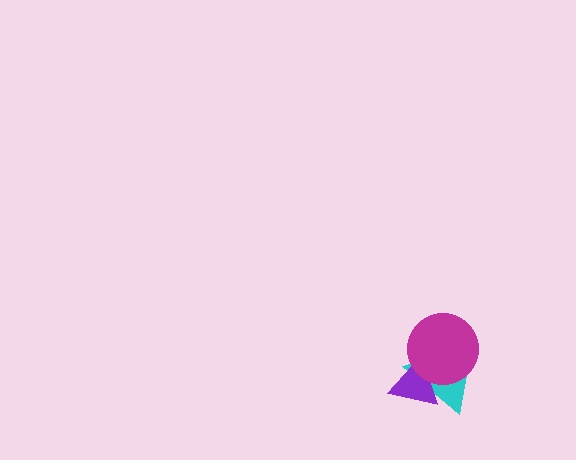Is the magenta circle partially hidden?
No, no other shape covers it.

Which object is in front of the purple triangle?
The magenta circle is in front of the purple triangle.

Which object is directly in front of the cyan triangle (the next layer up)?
The purple triangle is directly in front of the cyan triangle.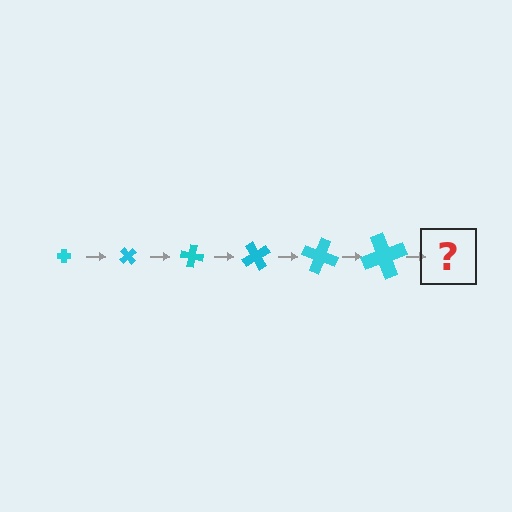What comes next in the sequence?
The next element should be a cross, larger than the previous one and rotated 300 degrees from the start.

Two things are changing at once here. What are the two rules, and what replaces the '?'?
The two rules are that the cross grows larger each step and it rotates 50 degrees each step. The '?' should be a cross, larger than the previous one and rotated 300 degrees from the start.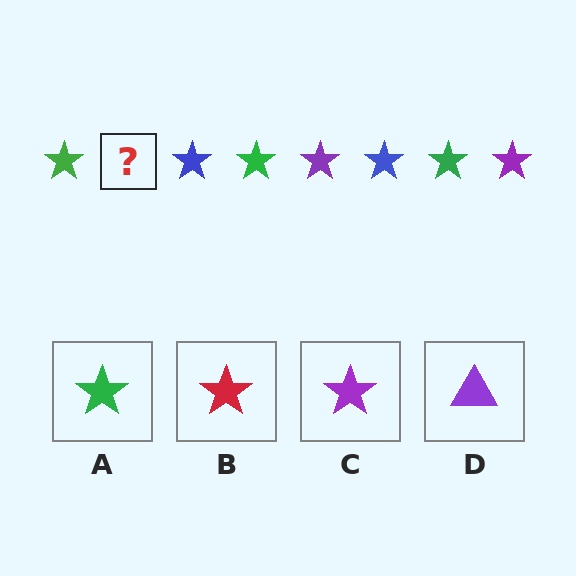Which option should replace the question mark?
Option C.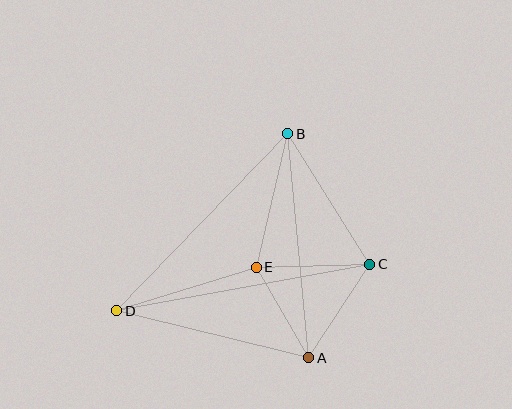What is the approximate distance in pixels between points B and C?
The distance between B and C is approximately 154 pixels.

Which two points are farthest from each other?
Points C and D are farthest from each other.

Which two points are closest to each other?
Points A and E are closest to each other.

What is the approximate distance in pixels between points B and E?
The distance between B and E is approximately 137 pixels.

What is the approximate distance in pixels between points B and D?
The distance between B and D is approximately 246 pixels.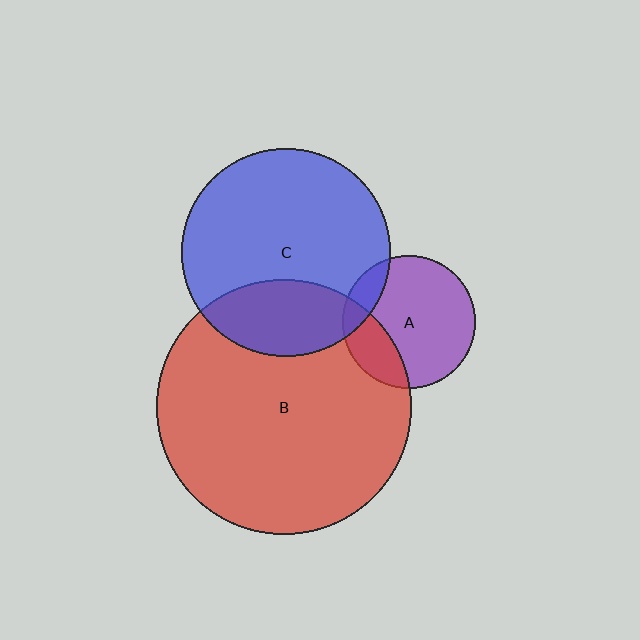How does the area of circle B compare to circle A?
Approximately 3.7 times.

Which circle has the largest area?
Circle B (red).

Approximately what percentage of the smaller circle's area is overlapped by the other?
Approximately 25%.